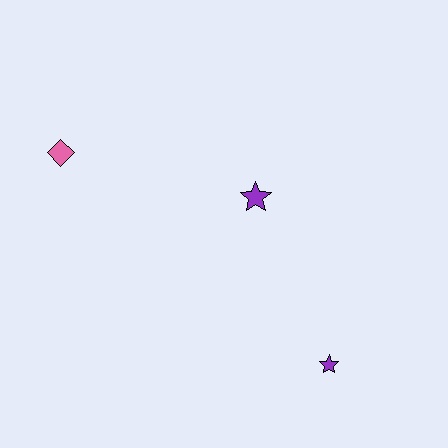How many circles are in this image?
There are no circles.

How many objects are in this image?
There are 3 objects.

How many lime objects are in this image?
There are no lime objects.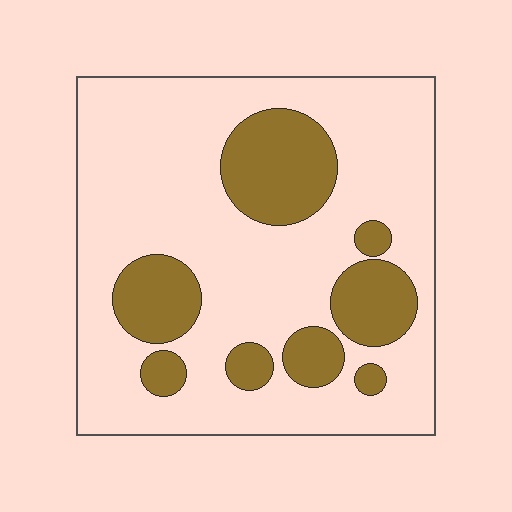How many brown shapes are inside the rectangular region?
8.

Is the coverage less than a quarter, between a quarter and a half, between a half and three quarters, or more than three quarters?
Less than a quarter.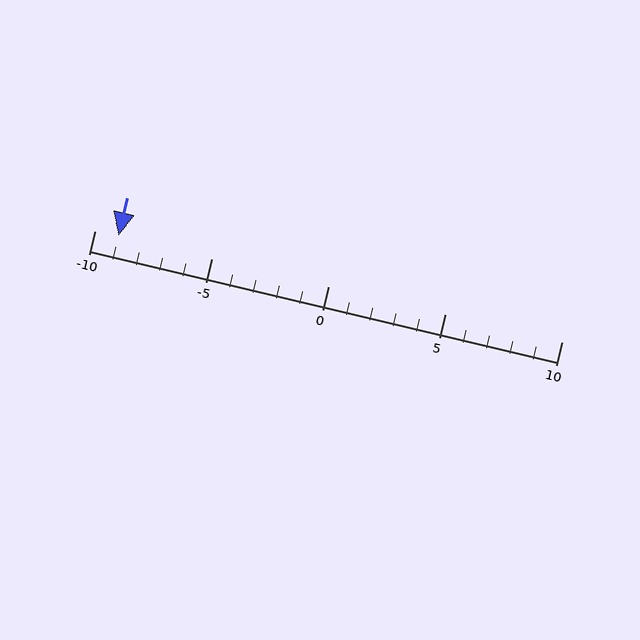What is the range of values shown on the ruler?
The ruler shows values from -10 to 10.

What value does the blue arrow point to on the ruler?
The blue arrow points to approximately -9.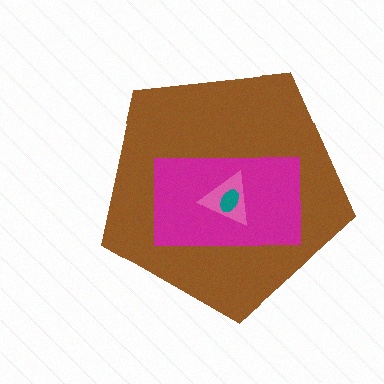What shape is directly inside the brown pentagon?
The magenta rectangle.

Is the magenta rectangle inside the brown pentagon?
Yes.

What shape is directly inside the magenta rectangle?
The pink triangle.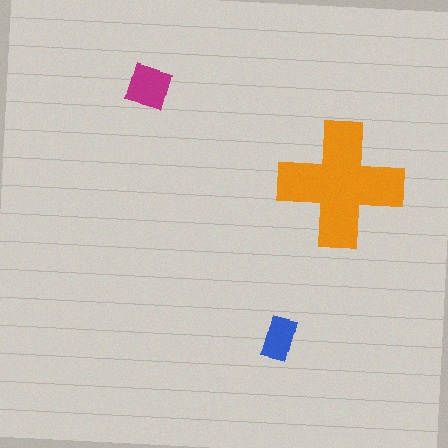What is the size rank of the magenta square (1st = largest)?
2nd.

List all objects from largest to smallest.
The orange cross, the magenta square, the blue rectangle.